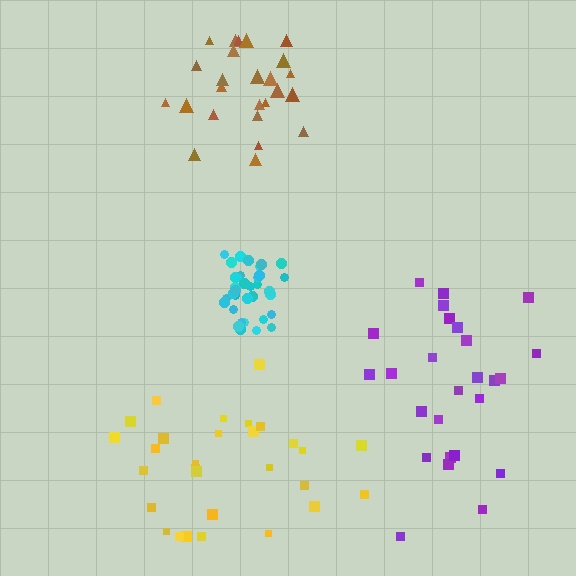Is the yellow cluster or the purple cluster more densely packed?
Yellow.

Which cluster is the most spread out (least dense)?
Purple.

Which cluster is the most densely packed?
Cyan.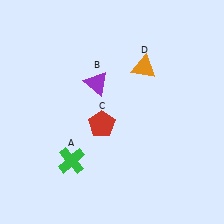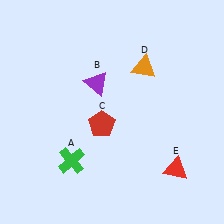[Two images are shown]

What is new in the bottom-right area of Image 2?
A red triangle (E) was added in the bottom-right area of Image 2.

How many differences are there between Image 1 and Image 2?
There is 1 difference between the two images.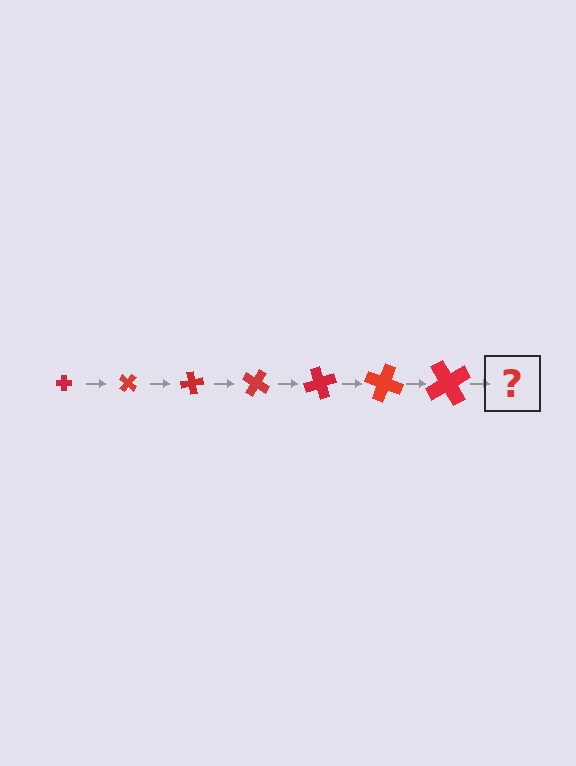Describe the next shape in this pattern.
It should be a cross, larger than the previous one and rotated 280 degrees from the start.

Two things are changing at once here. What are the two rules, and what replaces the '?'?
The two rules are that the cross grows larger each step and it rotates 40 degrees each step. The '?' should be a cross, larger than the previous one and rotated 280 degrees from the start.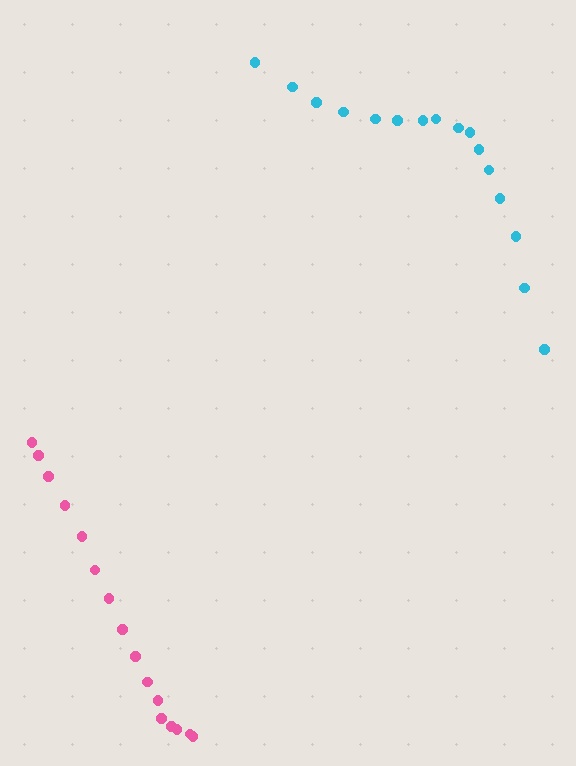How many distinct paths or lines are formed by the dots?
There are 2 distinct paths.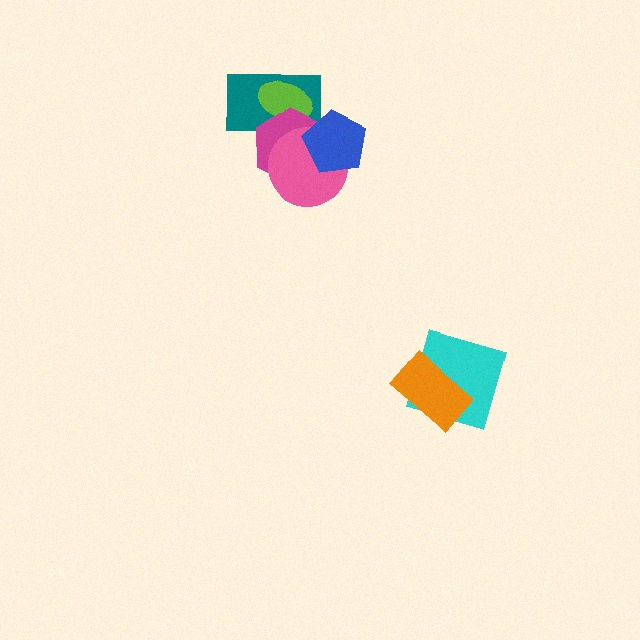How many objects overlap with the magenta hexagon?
4 objects overlap with the magenta hexagon.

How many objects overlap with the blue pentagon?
2 objects overlap with the blue pentagon.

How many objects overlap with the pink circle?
3 objects overlap with the pink circle.